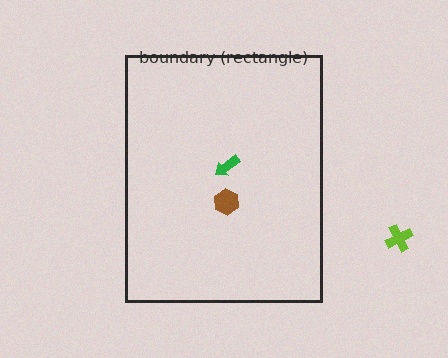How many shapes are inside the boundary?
2 inside, 1 outside.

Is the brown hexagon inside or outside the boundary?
Inside.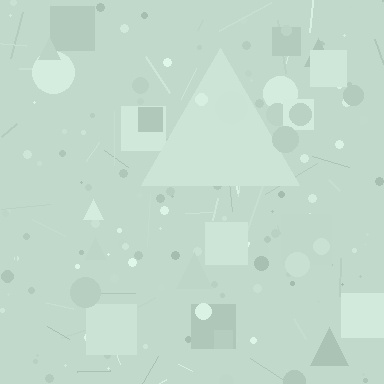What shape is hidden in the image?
A triangle is hidden in the image.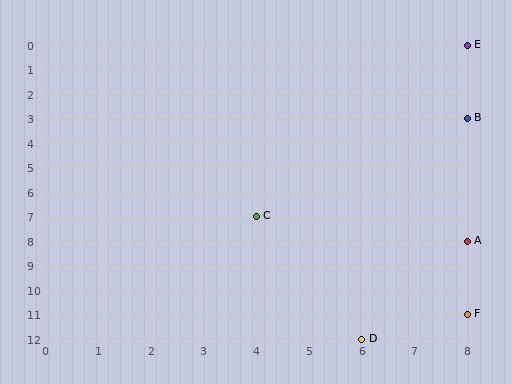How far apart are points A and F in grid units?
Points A and F are 3 rows apart.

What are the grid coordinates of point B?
Point B is at grid coordinates (8, 3).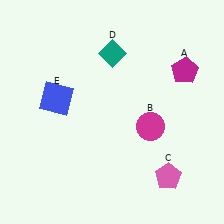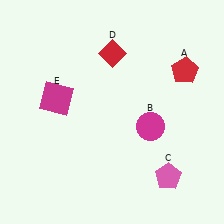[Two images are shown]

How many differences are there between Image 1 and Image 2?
There are 3 differences between the two images.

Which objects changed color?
A changed from magenta to red. D changed from teal to red. E changed from blue to magenta.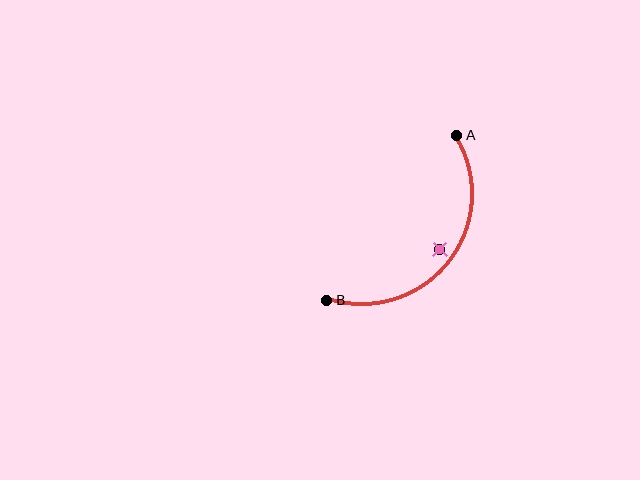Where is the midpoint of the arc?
The arc midpoint is the point on the curve farthest from the straight line joining A and B. It sits below and to the right of that line.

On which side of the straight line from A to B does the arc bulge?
The arc bulges below and to the right of the straight line connecting A and B.